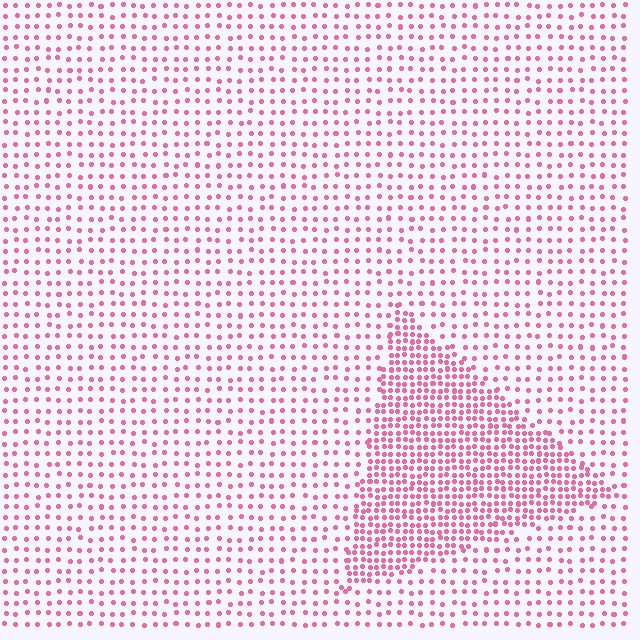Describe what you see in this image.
The image contains small pink elements arranged at two different densities. A triangle-shaped region is visible where the elements are more densely packed than the surrounding area.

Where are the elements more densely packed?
The elements are more densely packed inside the triangle boundary.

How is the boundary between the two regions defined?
The boundary is defined by a change in element density (approximately 2.3x ratio). All elements are the same color, size, and shape.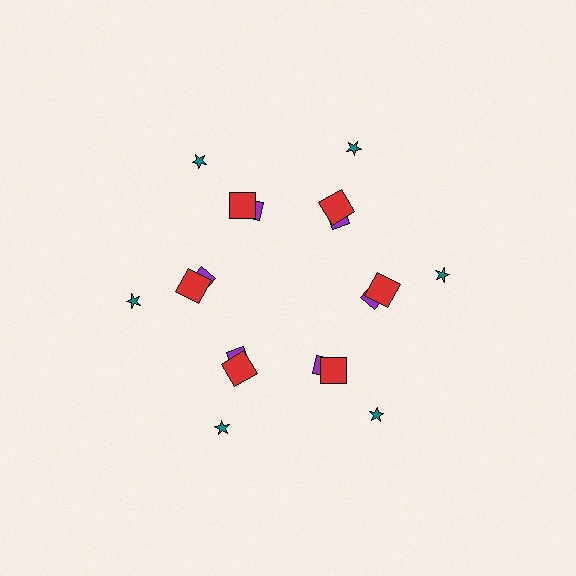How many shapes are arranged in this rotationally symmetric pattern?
There are 18 shapes, arranged in 6 groups of 3.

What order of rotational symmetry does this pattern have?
This pattern has 6-fold rotational symmetry.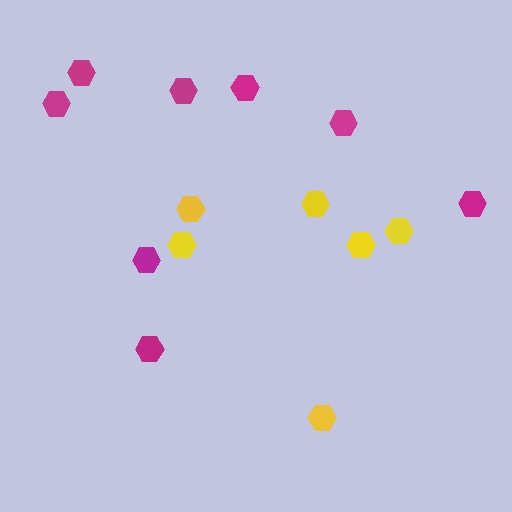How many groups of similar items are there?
There are 2 groups: one group of yellow hexagons (6) and one group of magenta hexagons (8).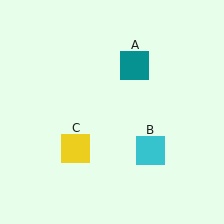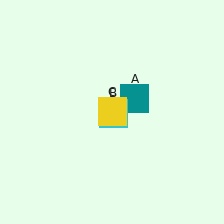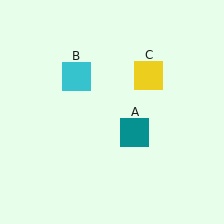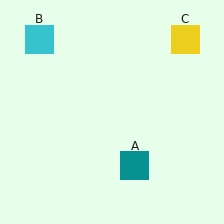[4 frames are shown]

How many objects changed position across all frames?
3 objects changed position: teal square (object A), cyan square (object B), yellow square (object C).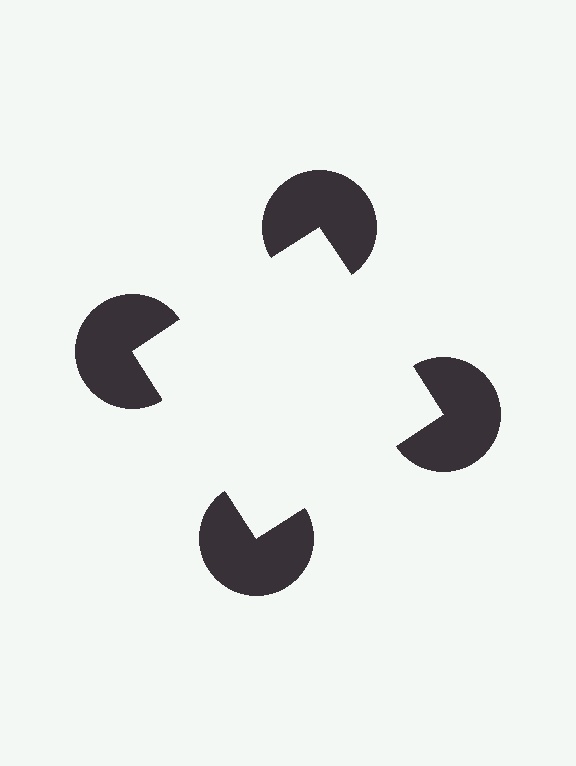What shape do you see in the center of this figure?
An illusory square — its edges are inferred from the aligned wedge cuts in the pac-man discs, not physically drawn.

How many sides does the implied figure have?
4 sides.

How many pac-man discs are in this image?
There are 4 — one at each vertex of the illusory square.